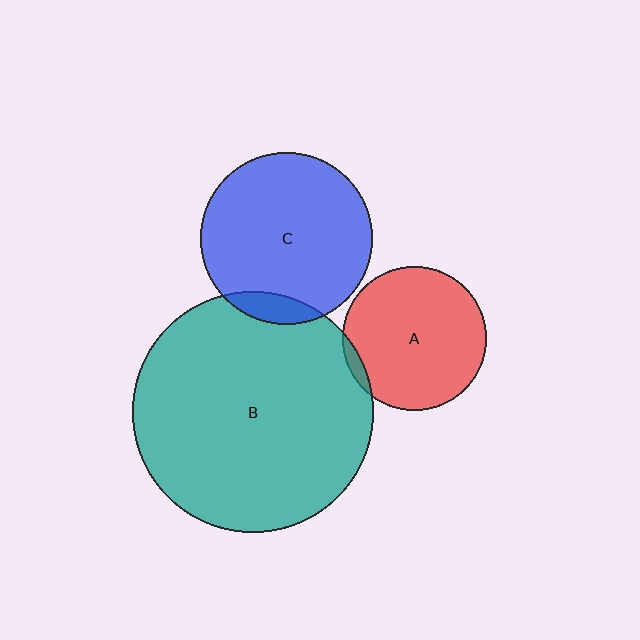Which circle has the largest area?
Circle B (teal).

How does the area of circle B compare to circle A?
Approximately 2.8 times.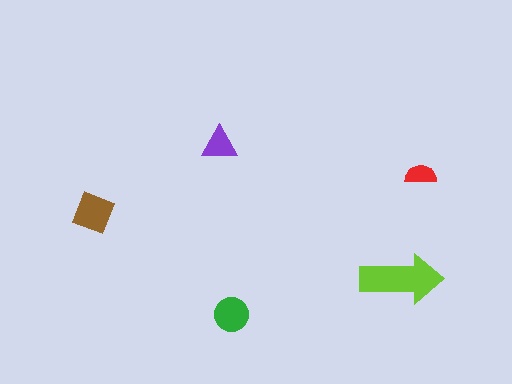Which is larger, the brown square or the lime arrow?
The lime arrow.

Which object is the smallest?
The red semicircle.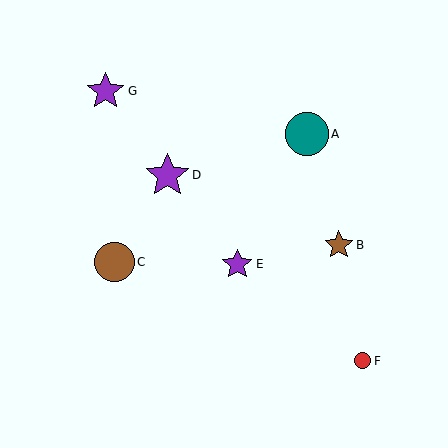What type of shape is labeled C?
Shape C is a brown circle.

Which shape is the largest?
The purple star (labeled D) is the largest.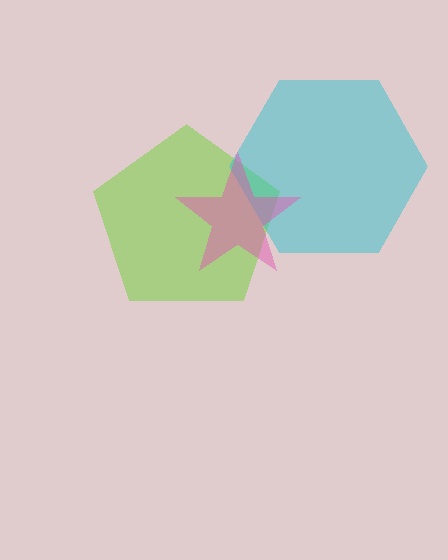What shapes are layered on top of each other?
The layered shapes are: a lime pentagon, a cyan hexagon, a pink star.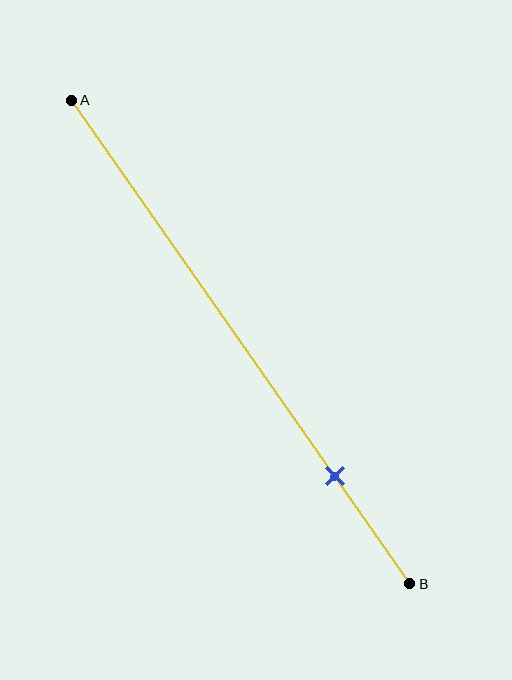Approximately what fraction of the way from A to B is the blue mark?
The blue mark is approximately 80% of the way from A to B.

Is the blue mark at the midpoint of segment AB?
No, the mark is at about 80% from A, not at the 50% midpoint.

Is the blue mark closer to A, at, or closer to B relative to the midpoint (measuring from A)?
The blue mark is closer to point B than the midpoint of segment AB.